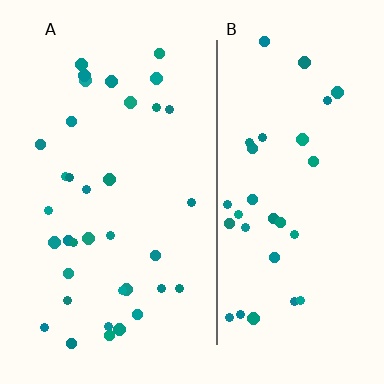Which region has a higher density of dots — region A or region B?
A (the left).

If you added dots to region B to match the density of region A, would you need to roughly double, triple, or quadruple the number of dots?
Approximately double.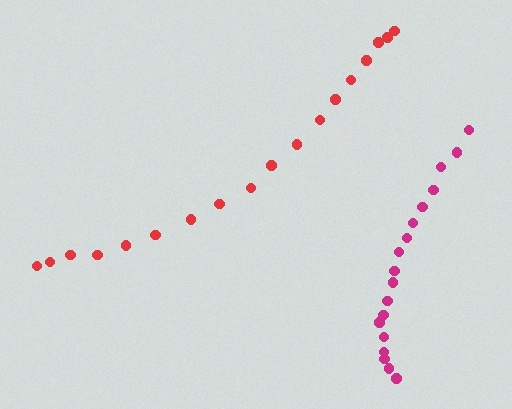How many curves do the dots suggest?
There are 2 distinct paths.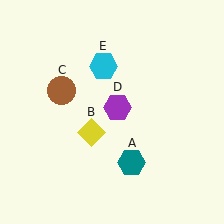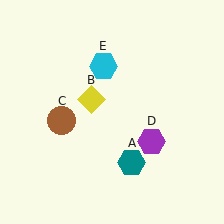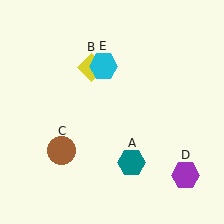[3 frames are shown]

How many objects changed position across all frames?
3 objects changed position: yellow diamond (object B), brown circle (object C), purple hexagon (object D).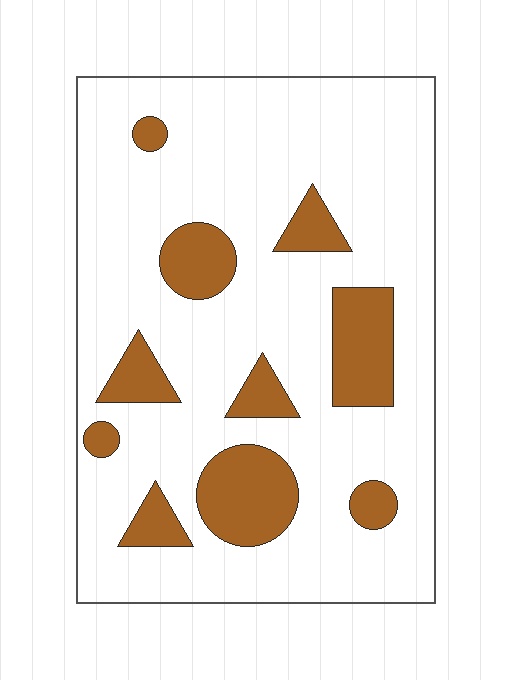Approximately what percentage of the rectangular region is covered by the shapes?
Approximately 20%.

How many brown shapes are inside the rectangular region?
10.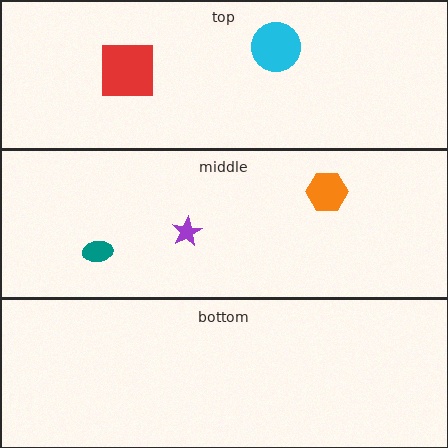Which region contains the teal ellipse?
The middle region.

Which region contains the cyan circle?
The top region.